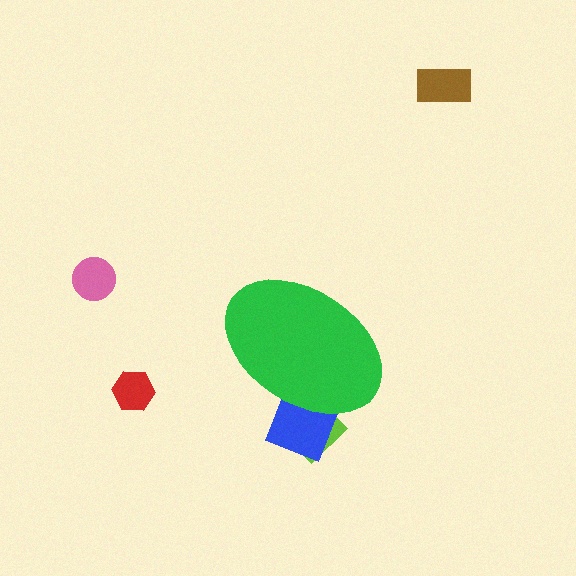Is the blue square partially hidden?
Yes, the blue square is partially hidden behind the green ellipse.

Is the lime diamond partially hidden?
Yes, the lime diamond is partially hidden behind the green ellipse.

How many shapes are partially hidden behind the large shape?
2 shapes are partially hidden.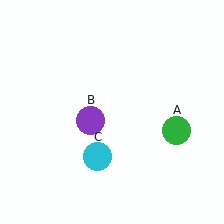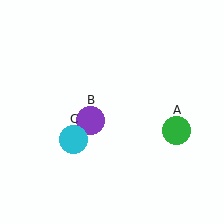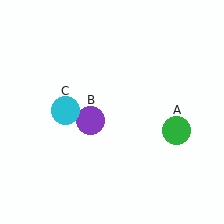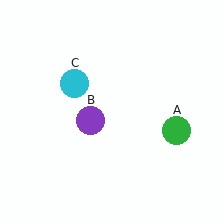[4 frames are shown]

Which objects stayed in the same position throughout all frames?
Green circle (object A) and purple circle (object B) remained stationary.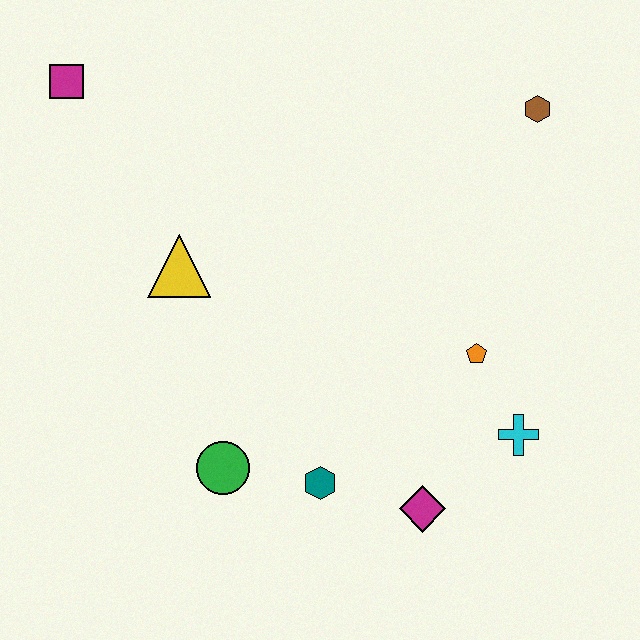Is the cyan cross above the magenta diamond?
Yes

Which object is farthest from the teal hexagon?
The magenta square is farthest from the teal hexagon.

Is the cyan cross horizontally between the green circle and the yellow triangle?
No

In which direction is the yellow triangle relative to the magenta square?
The yellow triangle is below the magenta square.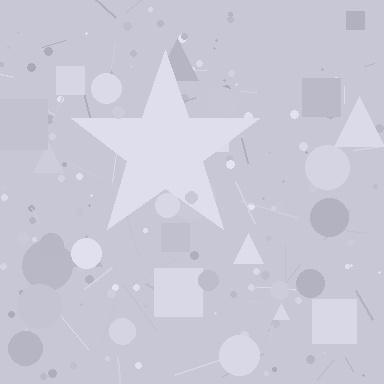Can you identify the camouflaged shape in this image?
The camouflaged shape is a star.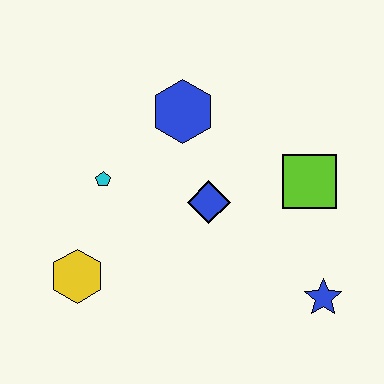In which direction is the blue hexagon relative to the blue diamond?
The blue hexagon is above the blue diamond.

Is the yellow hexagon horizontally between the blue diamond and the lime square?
No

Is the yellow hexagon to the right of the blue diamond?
No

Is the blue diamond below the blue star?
No